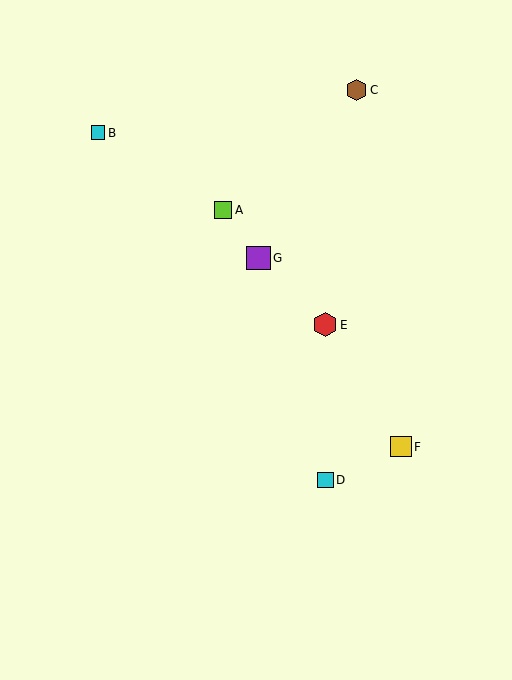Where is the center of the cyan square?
The center of the cyan square is at (98, 133).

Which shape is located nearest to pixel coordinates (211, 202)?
The lime square (labeled A) at (223, 210) is nearest to that location.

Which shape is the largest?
The red hexagon (labeled E) is the largest.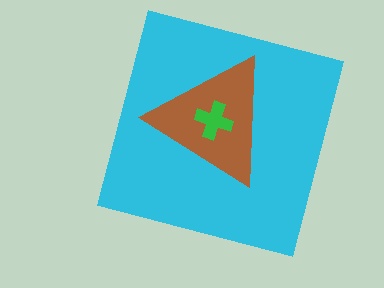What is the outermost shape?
The cyan square.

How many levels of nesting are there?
3.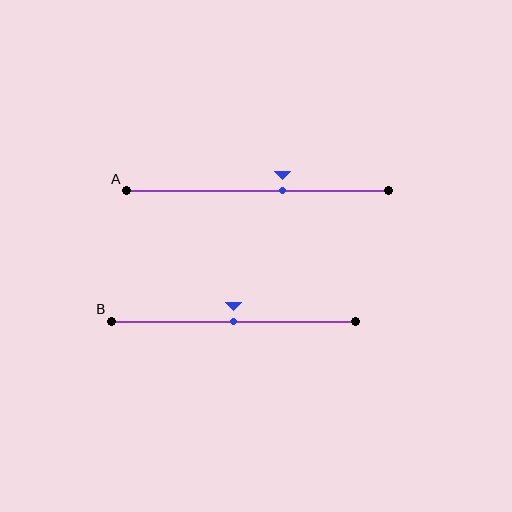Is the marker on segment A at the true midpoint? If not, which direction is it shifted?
No, the marker on segment A is shifted to the right by about 10% of the segment length.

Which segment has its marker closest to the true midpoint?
Segment B has its marker closest to the true midpoint.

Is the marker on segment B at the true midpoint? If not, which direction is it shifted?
Yes, the marker on segment B is at the true midpoint.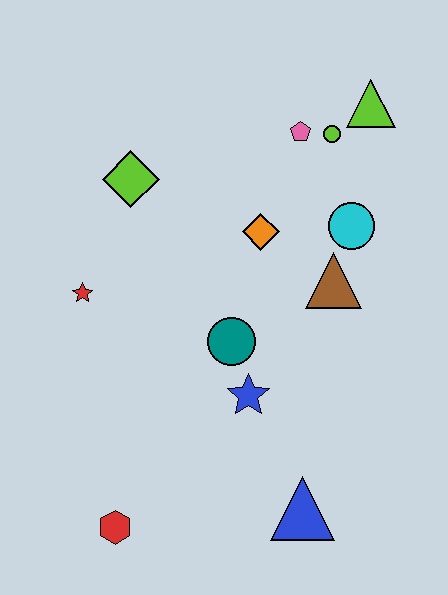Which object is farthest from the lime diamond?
The blue triangle is farthest from the lime diamond.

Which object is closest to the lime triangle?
The lime circle is closest to the lime triangle.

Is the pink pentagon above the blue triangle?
Yes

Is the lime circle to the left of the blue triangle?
No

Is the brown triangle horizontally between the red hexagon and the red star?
No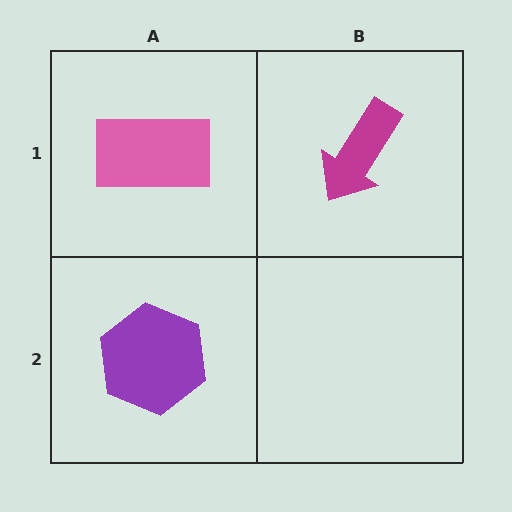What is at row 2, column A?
A purple hexagon.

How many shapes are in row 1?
2 shapes.